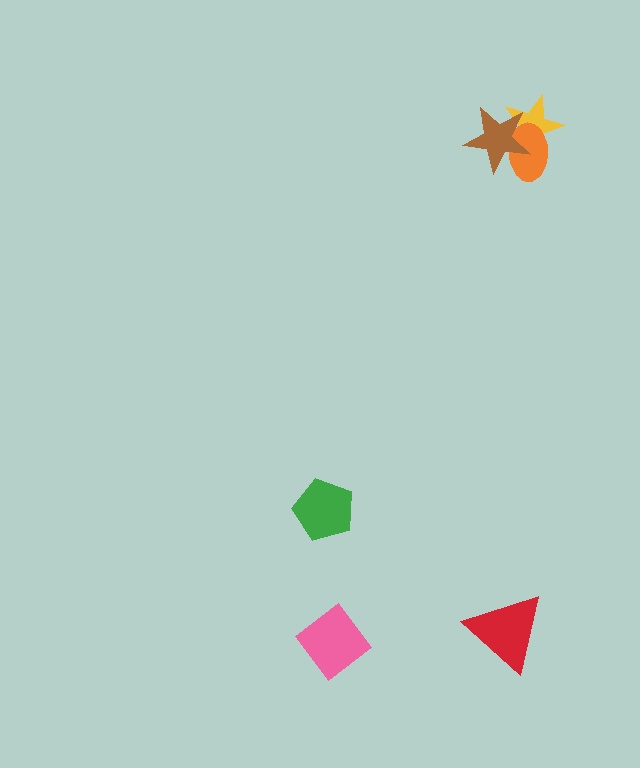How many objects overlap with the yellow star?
2 objects overlap with the yellow star.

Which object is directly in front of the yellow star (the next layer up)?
The orange ellipse is directly in front of the yellow star.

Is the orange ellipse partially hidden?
Yes, it is partially covered by another shape.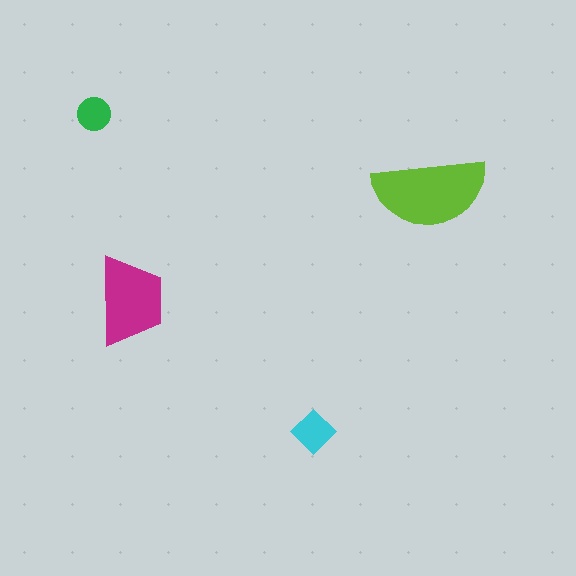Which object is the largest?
The lime semicircle.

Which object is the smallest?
The green circle.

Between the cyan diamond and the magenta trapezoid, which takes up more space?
The magenta trapezoid.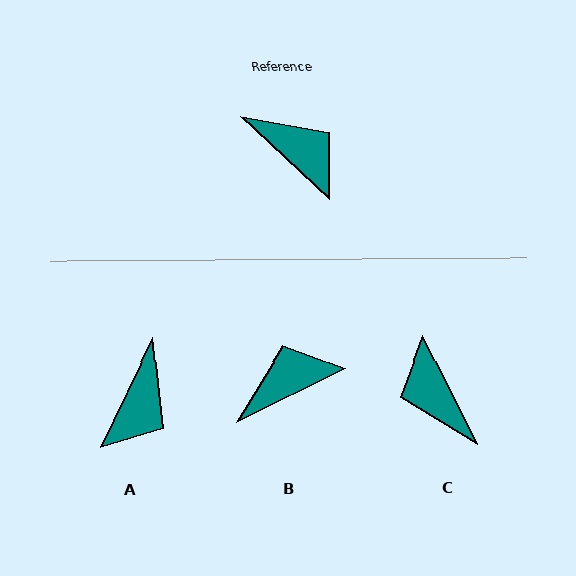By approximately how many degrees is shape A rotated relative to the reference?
Approximately 73 degrees clockwise.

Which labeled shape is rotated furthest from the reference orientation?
C, about 159 degrees away.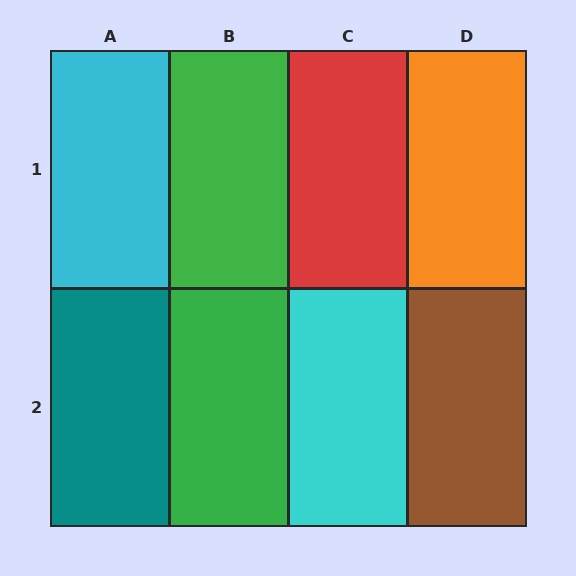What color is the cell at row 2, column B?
Green.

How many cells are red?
1 cell is red.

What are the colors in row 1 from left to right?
Cyan, green, red, orange.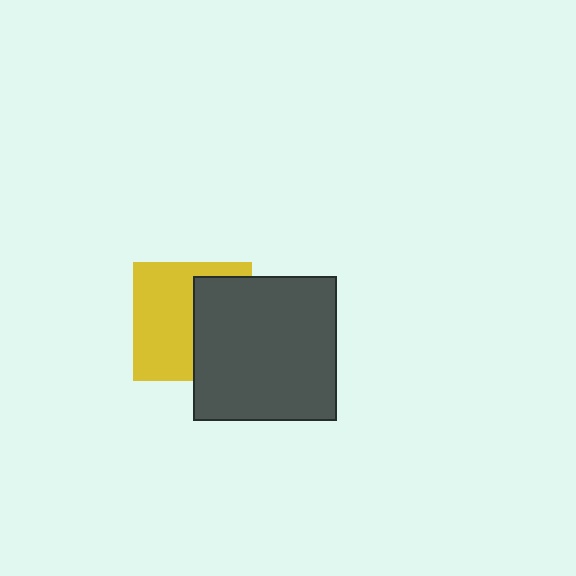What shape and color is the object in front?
The object in front is a dark gray square.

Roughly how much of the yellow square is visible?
About half of it is visible (roughly 57%).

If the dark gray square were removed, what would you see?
You would see the complete yellow square.